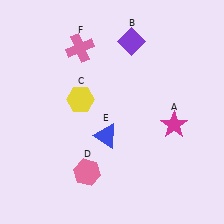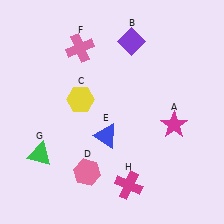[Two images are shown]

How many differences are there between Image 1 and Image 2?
There are 2 differences between the two images.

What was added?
A green triangle (G), a magenta cross (H) were added in Image 2.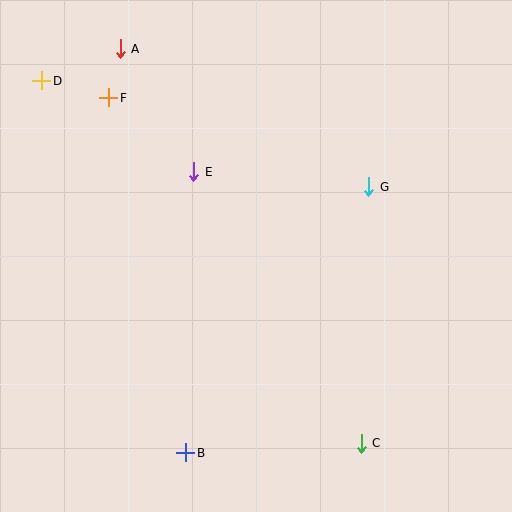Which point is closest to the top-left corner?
Point D is closest to the top-left corner.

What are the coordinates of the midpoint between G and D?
The midpoint between G and D is at (205, 134).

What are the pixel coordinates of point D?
Point D is at (42, 81).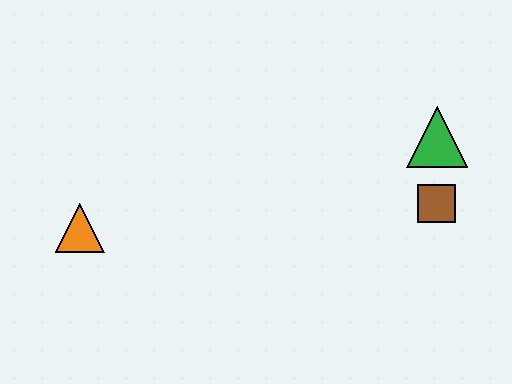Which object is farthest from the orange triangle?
The green triangle is farthest from the orange triangle.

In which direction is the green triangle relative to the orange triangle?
The green triangle is to the right of the orange triangle.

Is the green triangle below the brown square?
No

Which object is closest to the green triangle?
The brown square is closest to the green triangle.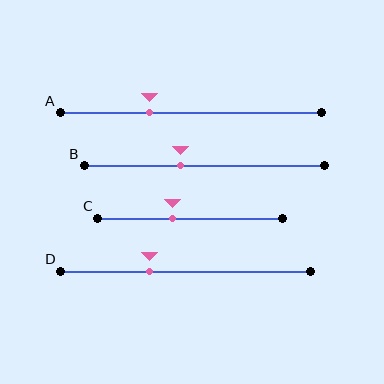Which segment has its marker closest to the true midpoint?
Segment C has its marker closest to the true midpoint.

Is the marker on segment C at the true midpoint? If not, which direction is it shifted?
No, the marker on segment C is shifted to the left by about 9% of the segment length.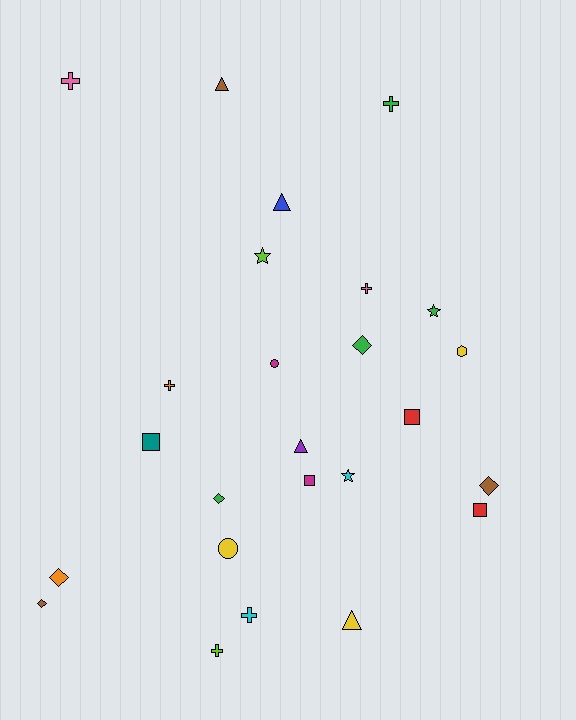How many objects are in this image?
There are 25 objects.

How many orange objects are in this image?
There are 2 orange objects.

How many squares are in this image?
There are 4 squares.